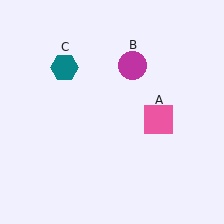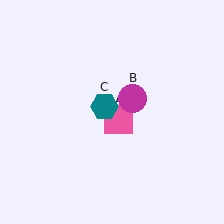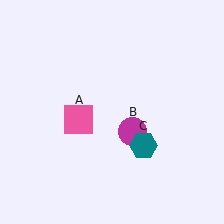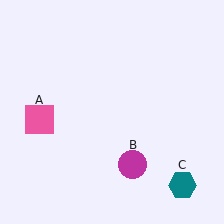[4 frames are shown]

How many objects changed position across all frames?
3 objects changed position: pink square (object A), magenta circle (object B), teal hexagon (object C).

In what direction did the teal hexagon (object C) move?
The teal hexagon (object C) moved down and to the right.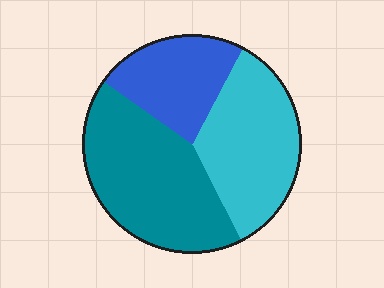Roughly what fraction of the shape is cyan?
Cyan covers 35% of the shape.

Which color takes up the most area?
Teal, at roughly 40%.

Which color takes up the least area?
Blue, at roughly 25%.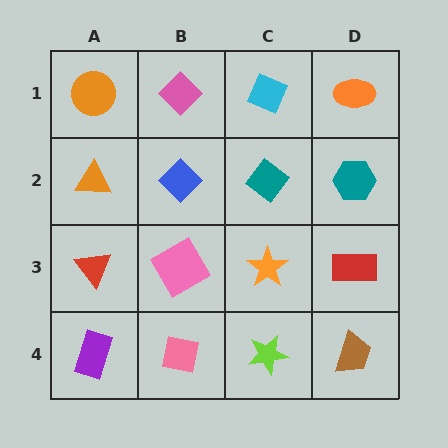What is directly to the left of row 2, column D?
A teal diamond.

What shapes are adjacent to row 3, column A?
An orange triangle (row 2, column A), a purple rectangle (row 4, column A), a pink diamond (row 3, column B).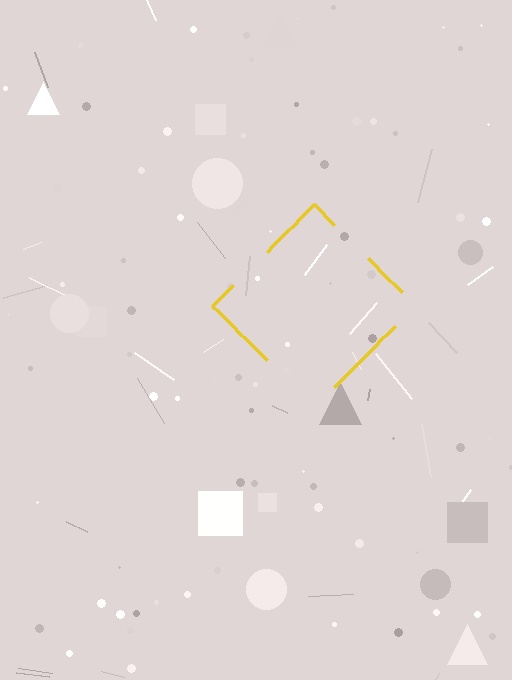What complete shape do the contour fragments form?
The contour fragments form a diamond.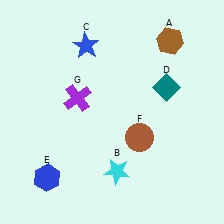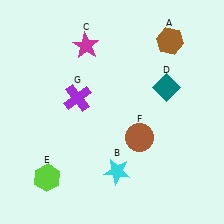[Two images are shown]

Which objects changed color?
C changed from blue to magenta. E changed from blue to lime.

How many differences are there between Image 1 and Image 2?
There are 2 differences between the two images.